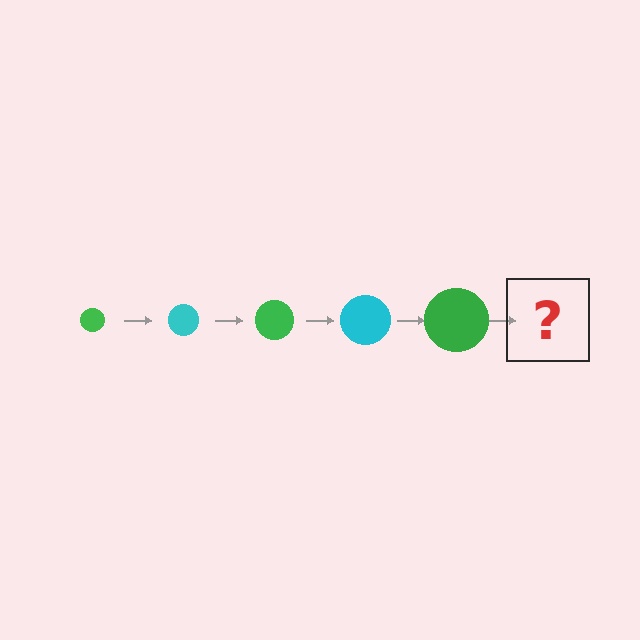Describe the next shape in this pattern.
It should be a cyan circle, larger than the previous one.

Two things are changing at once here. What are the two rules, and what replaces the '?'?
The two rules are that the circle grows larger each step and the color cycles through green and cyan. The '?' should be a cyan circle, larger than the previous one.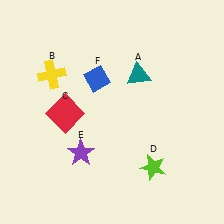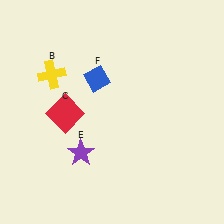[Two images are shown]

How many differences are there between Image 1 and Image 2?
There are 2 differences between the two images.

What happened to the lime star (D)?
The lime star (D) was removed in Image 2. It was in the bottom-right area of Image 1.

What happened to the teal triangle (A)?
The teal triangle (A) was removed in Image 2. It was in the top-right area of Image 1.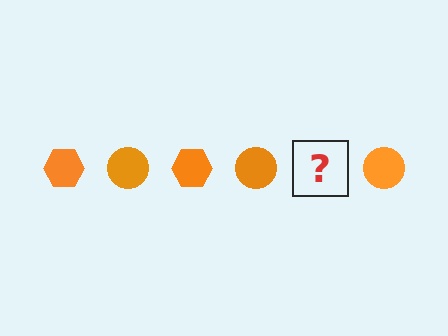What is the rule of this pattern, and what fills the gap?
The rule is that the pattern cycles through hexagon, circle shapes in orange. The gap should be filled with an orange hexagon.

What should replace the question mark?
The question mark should be replaced with an orange hexagon.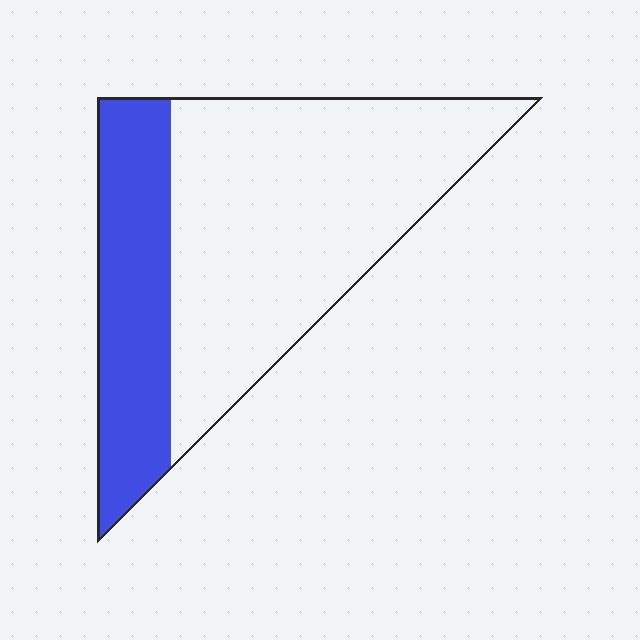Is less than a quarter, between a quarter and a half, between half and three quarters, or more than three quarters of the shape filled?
Between a quarter and a half.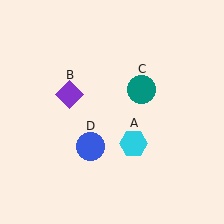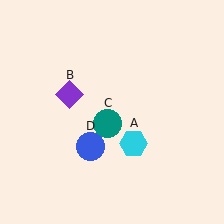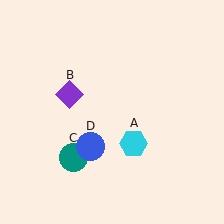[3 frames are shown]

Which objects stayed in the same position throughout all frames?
Cyan hexagon (object A) and purple diamond (object B) and blue circle (object D) remained stationary.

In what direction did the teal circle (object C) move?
The teal circle (object C) moved down and to the left.